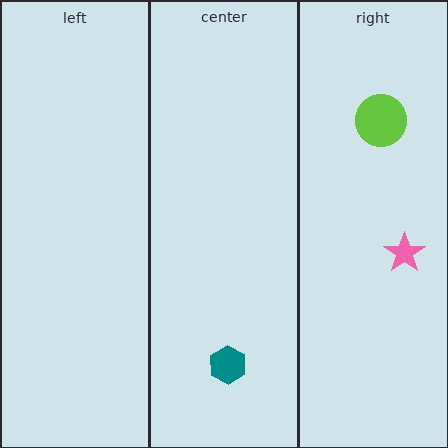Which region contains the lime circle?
The right region.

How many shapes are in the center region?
1.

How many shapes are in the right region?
2.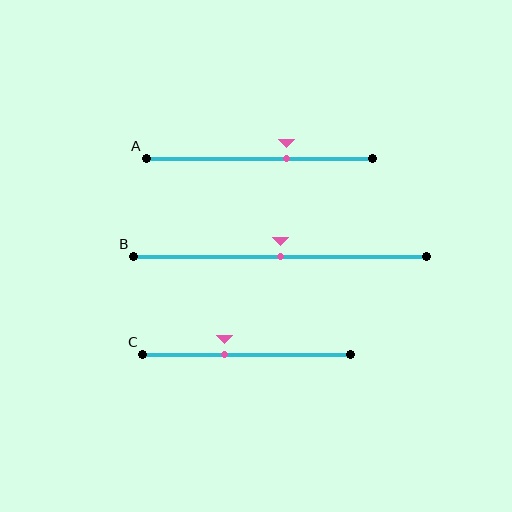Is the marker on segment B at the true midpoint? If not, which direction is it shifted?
Yes, the marker on segment B is at the true midpoint.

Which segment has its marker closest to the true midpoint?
Segment B has its marker closest to the true midpoint.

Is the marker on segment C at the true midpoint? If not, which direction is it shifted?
No, the marker on segment C is shifted to the left by about 10% of the segment length.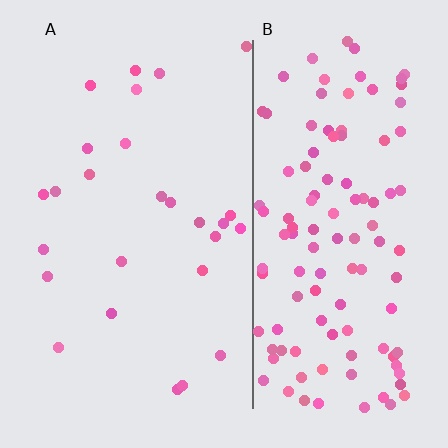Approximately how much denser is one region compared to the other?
Approximately 4.5× — region B over region A.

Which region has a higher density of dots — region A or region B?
B (the right).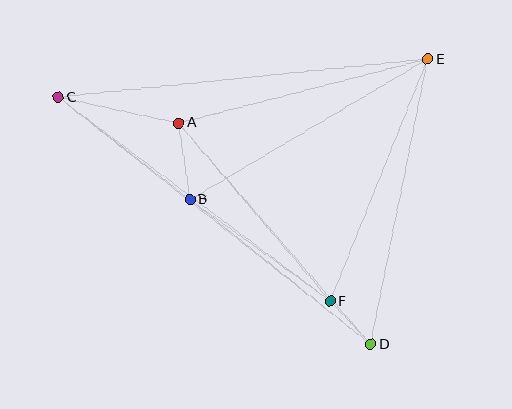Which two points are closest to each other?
Points D and F are closest to each other.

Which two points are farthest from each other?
Points C and D are farthest from each other.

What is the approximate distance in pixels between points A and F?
The distance between A and F is approximately 234 pixels.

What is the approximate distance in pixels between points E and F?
The distance between E and F is approximately 261 pixels.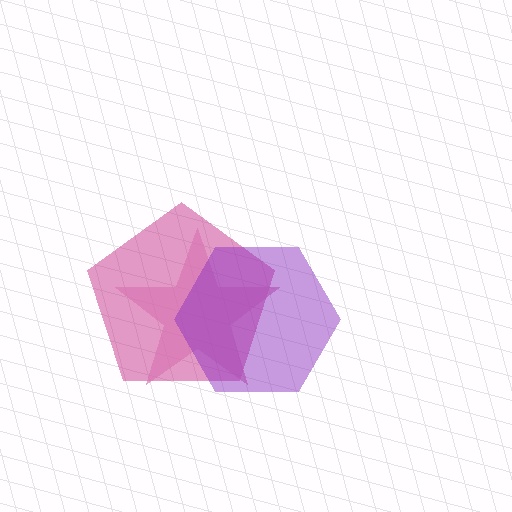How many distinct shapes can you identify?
There are 3 distinct shapes: a magenta pentagon, a pink star, a purple hexagon.